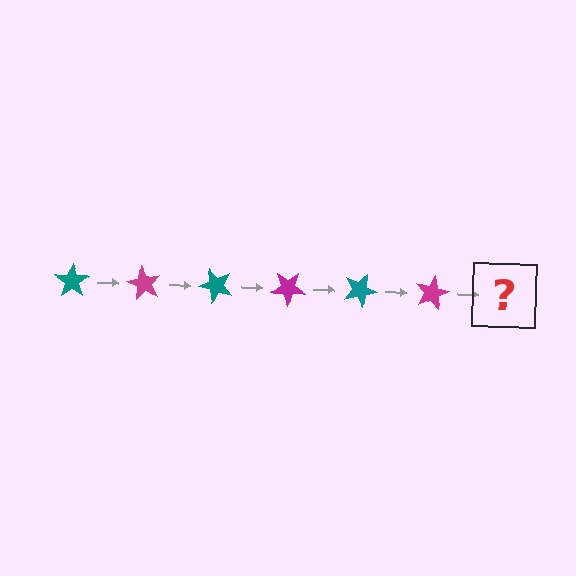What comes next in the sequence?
The next element should be a teal star, rotated 360 degrees from the start.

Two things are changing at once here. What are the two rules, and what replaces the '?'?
The two rules are that it rotates 60 degrees each step and the color cycles through teal and magenta. The '?' should be a teal star, rotated 360 degrees from the start.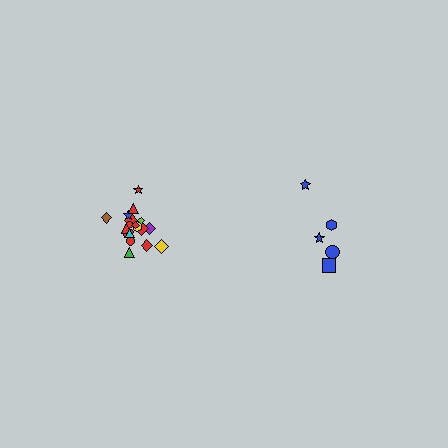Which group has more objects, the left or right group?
The left group.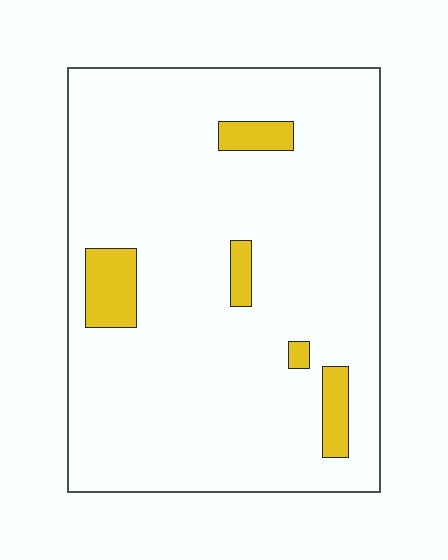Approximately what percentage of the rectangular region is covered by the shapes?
Approximately 10%.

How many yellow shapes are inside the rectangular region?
5.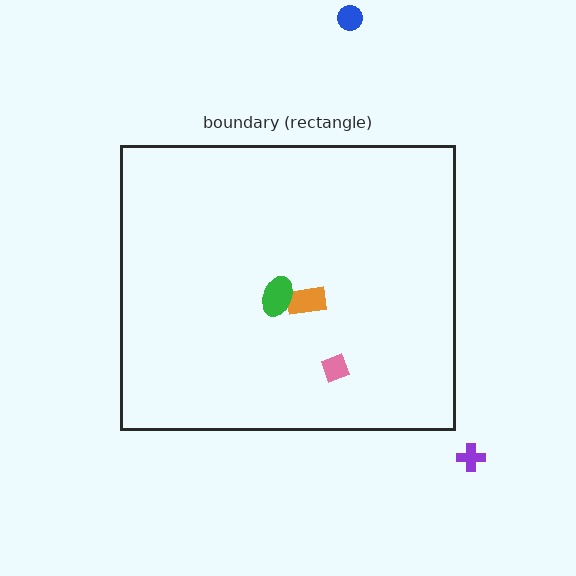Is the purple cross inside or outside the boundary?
Outside.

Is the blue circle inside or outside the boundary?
Outside.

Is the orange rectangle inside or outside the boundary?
Inside.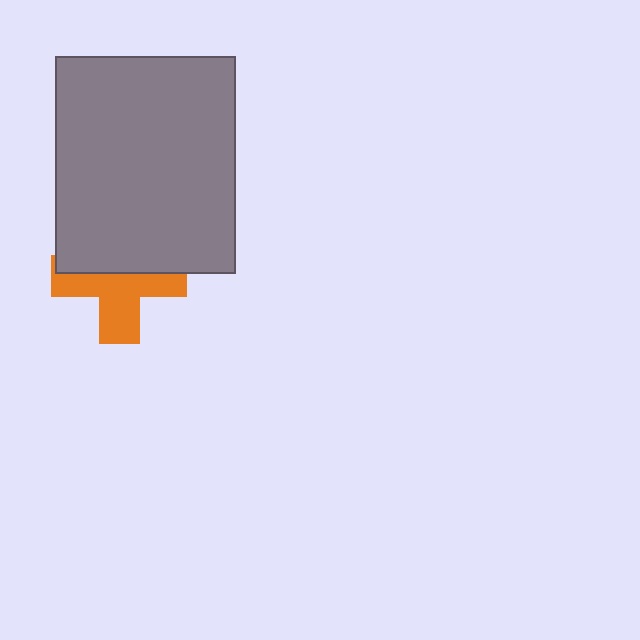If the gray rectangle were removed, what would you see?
You would see the complete orange cross.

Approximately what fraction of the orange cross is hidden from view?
Roughly 45% of the orange cross is hidden behind the gray rectangle.